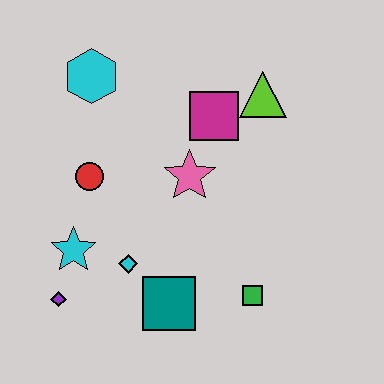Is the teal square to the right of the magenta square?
No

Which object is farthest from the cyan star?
The lime triangle is farthest from the cyan star.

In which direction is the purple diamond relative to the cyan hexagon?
The purple diamond is below the cyan hexagon.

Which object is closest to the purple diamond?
The cyan star is closest to the purple diamond.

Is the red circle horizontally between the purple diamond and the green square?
Yes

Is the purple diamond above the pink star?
No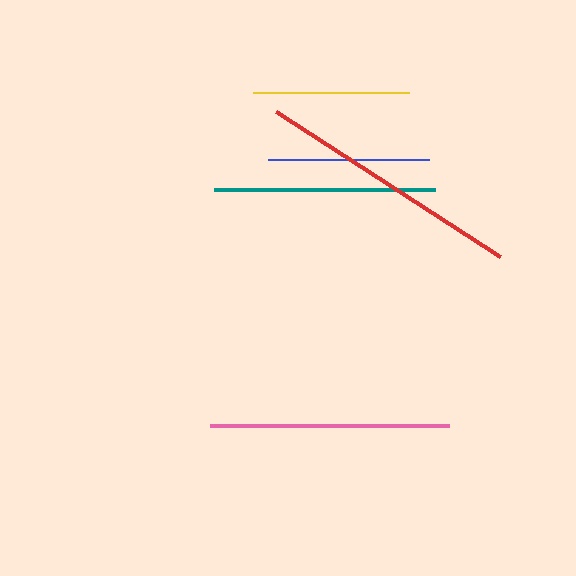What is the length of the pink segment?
The pink segment is approximately 239 pixels long.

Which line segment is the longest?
The red line is the longest at approximately 267 pixels.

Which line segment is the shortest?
The yellow line is the shortest at approximately 156 pixels.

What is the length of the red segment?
The red segment is approximately 267 pixels long.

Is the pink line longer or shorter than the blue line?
The pink line is longer than the blue line.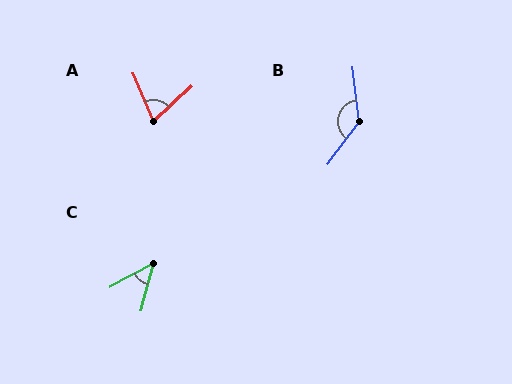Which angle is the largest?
B, at approximately 136 degrees.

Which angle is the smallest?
C, at approximately 47 degrees.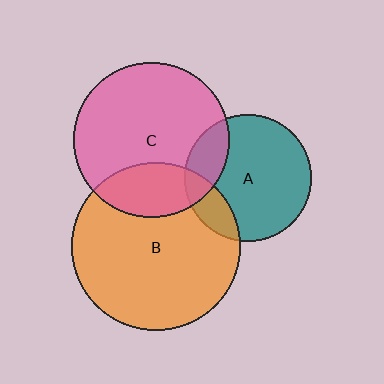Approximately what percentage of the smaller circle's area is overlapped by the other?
Approximately 25%.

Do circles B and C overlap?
Yes.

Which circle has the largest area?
Circle B (orange).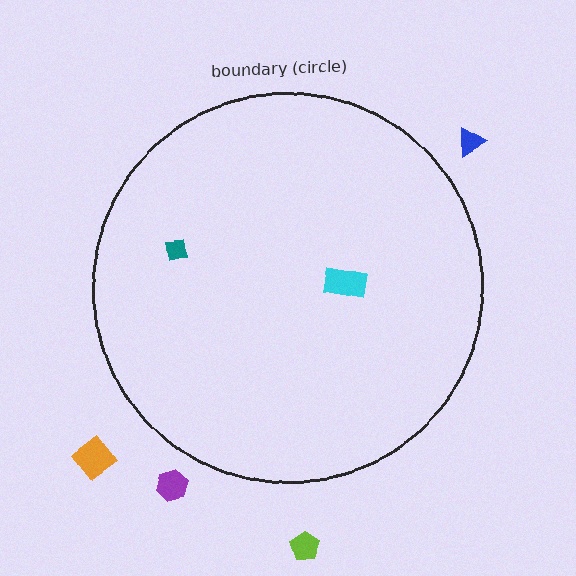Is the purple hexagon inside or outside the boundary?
Outside.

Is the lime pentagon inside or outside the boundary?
Outside.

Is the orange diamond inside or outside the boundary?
Outside.